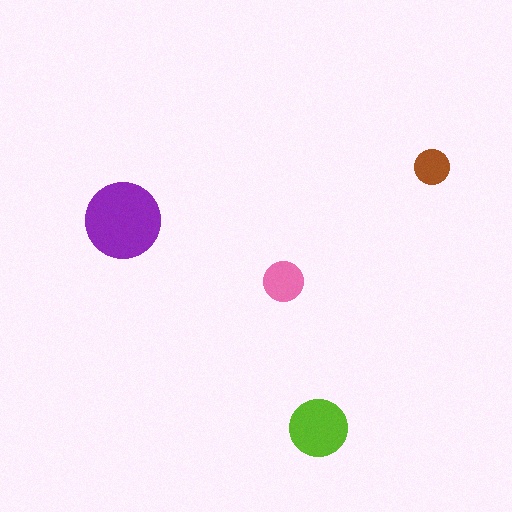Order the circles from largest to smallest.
the purple one, the lime one, the pink one, the brown one.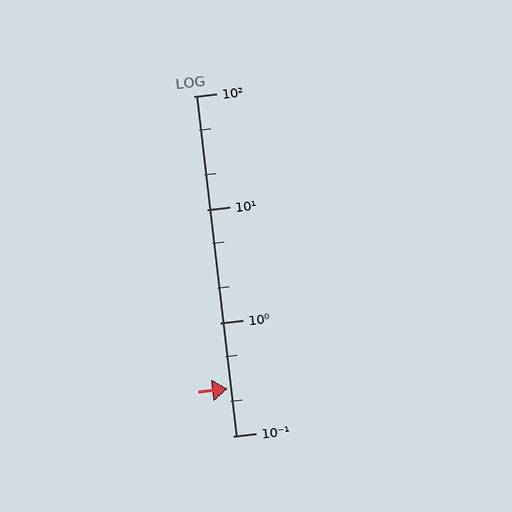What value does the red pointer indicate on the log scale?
The pointer indicates approximately 0.26.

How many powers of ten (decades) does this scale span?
The scale spans 3 decades, from 0.1 to 100.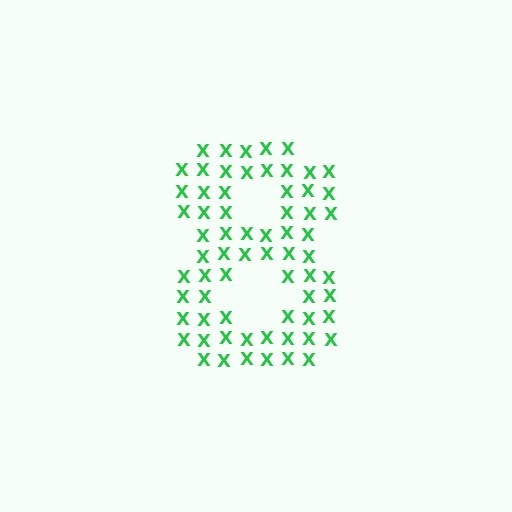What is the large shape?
The large shape is the digit 8.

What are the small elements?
The small elements are letter X's.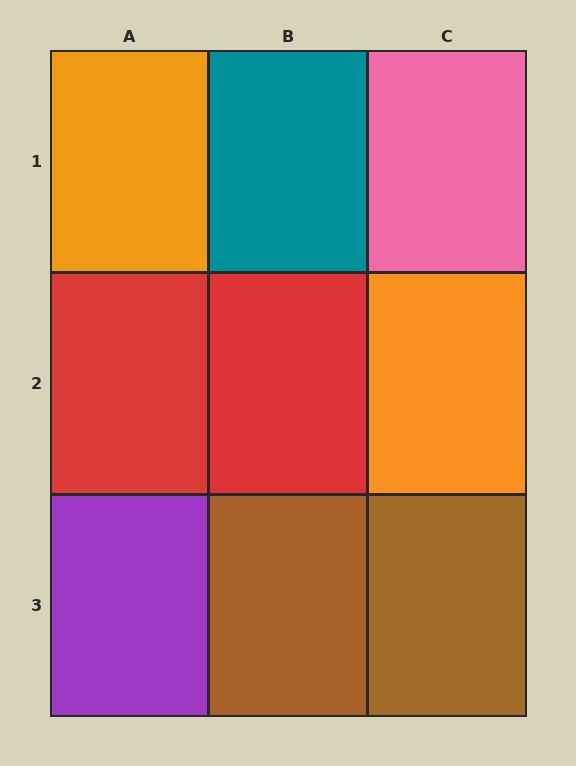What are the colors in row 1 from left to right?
Orange, teal, pink.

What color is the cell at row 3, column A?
Purple.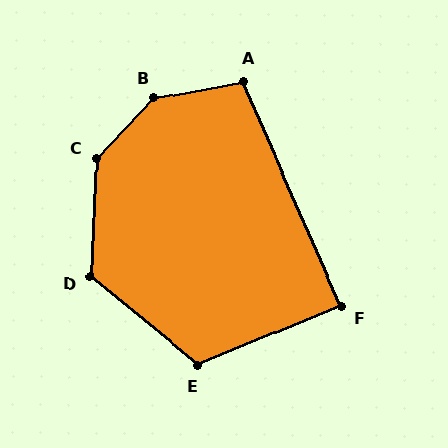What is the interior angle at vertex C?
Approximately 139 degrees (obtuse).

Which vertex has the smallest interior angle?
F, at approximately 89 degrees.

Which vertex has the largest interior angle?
B, at approximately 144 degrees.